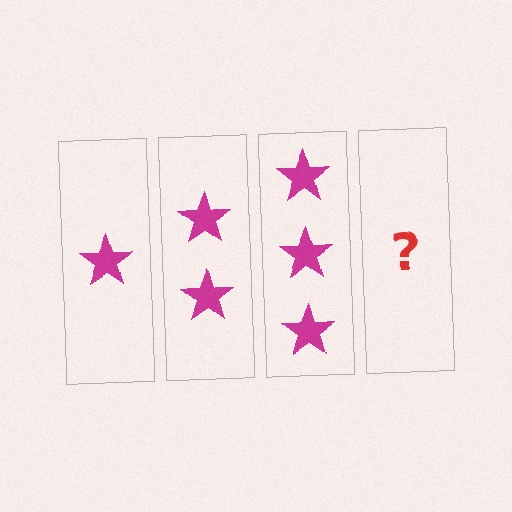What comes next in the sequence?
The next element should be 4 stars.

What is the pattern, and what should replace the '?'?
The pattern is that each step adds one more star. The '?' should be 4 stars.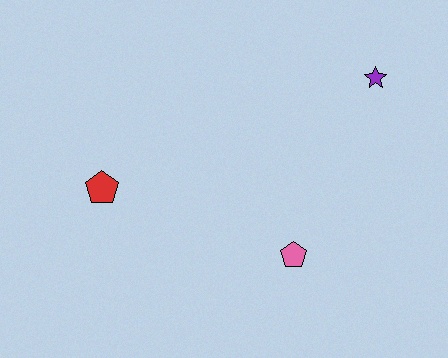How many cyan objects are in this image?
There are no cyan objects.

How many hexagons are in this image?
There are no hexagons.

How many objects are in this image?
There are 3 objects.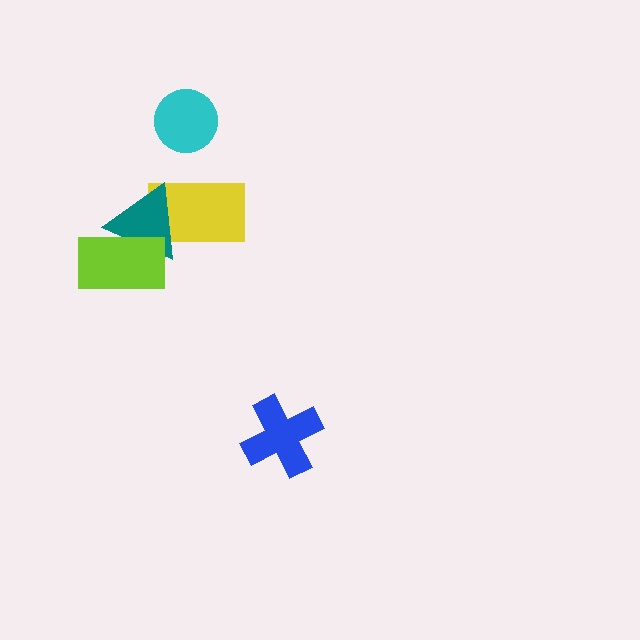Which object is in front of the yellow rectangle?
The teal triangle is in front of the yellow rectangle.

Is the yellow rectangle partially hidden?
Yes, it is partially covered by another shape.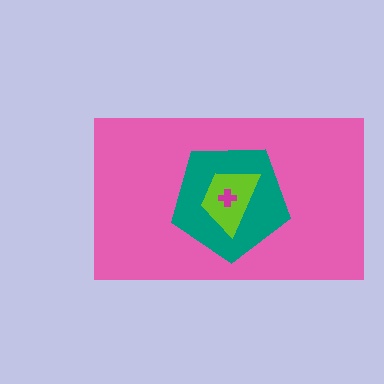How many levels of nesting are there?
4.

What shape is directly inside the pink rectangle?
The teal pentagon.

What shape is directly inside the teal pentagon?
The lime trapezoid.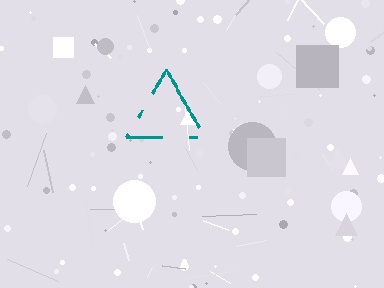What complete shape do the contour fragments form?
The contour fragments form a triangle.